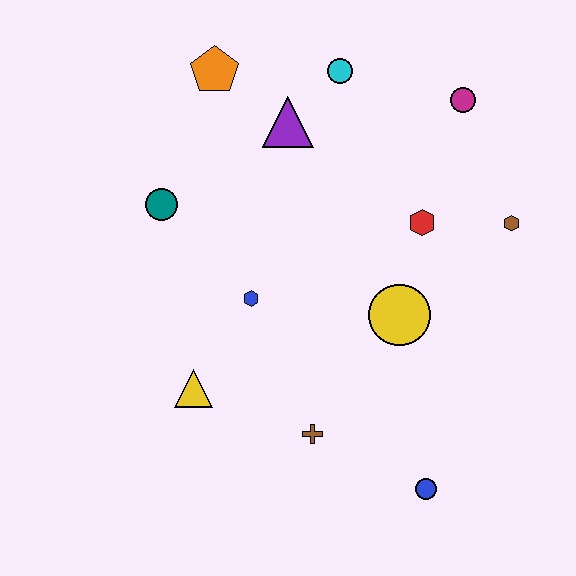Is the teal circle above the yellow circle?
Yes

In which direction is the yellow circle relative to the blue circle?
The yellow circle is above the blue circle.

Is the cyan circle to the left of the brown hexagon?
Yes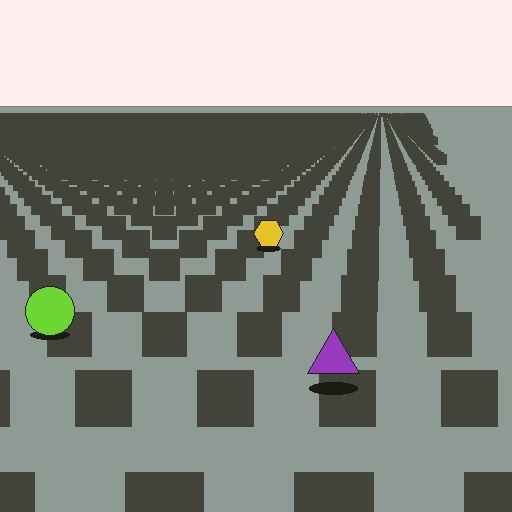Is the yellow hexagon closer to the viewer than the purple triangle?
No. The purple triangle is closer — you can tell from the texture gradient: the ground texture is coarser near it.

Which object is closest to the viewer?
The purple triangle is closest. The texture marks near it are larger and more spread out.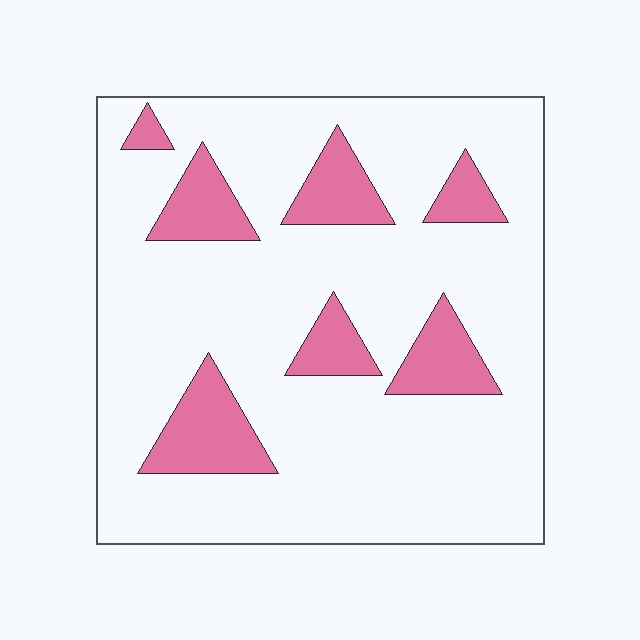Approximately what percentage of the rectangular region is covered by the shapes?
Approximately 20%.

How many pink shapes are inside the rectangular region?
7.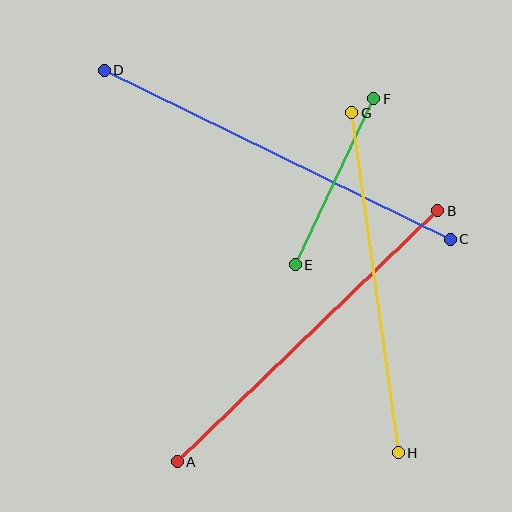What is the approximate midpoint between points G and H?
The midpoint is at approximately (375, 283) pixels.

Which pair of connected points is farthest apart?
Points C and D are farthest apart.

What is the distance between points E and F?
The distance is approximately 183 pixels.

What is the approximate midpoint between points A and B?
The midpoint is at approximately (307, 336) pixels.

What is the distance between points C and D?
The distance is approximately 385 pixels.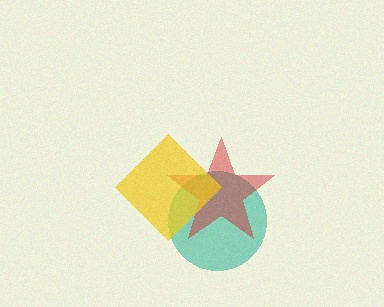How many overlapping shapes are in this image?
There are 3 overlapping shapes in the image.